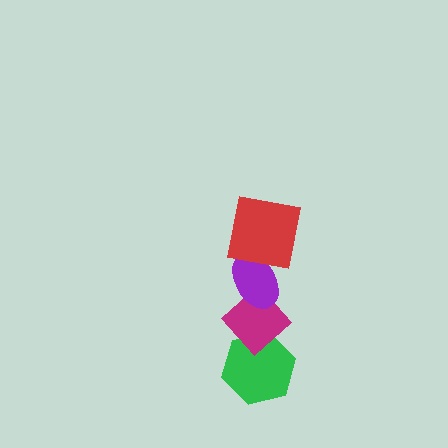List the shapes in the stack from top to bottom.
From top to bottom: the red square, the purple ellipse, the magenta diamond, the green hexagon.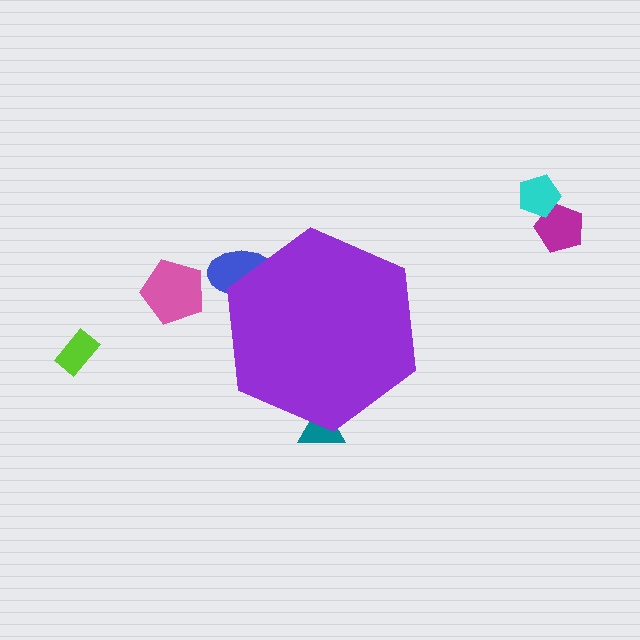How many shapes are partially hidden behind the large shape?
2 shapes are partially hidden.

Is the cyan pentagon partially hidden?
No, the cyan pentagon is fully visible.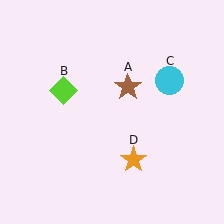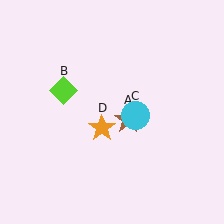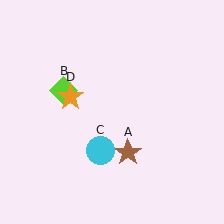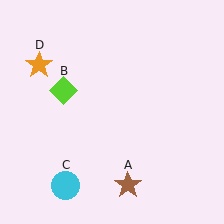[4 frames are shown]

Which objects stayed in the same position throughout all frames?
Lime diamond (object B) remained stationary.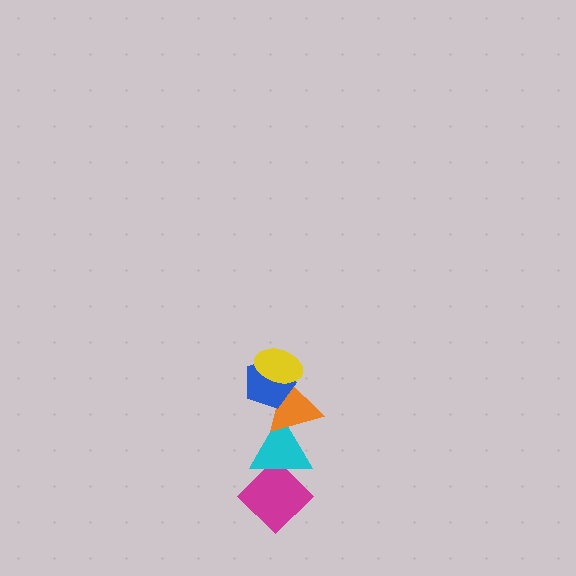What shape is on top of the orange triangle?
The blue pentagon is on top of the orange triangle.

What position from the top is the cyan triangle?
The cyan triangle is 4th from the top.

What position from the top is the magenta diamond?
The magenta diamond is 5th from the top.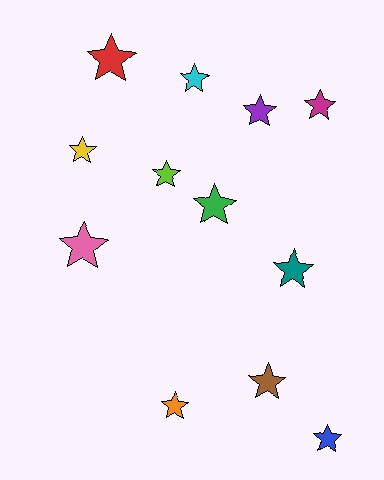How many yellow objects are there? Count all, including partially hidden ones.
There is 1 yellow object.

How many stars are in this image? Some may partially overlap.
There are 12 stars.